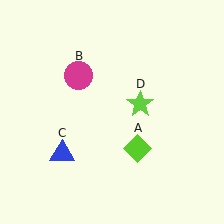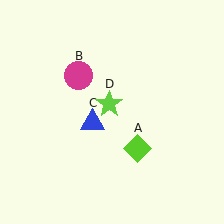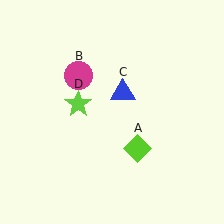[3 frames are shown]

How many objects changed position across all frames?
2 objects changed position: blue triangle (object C), lime star (object D).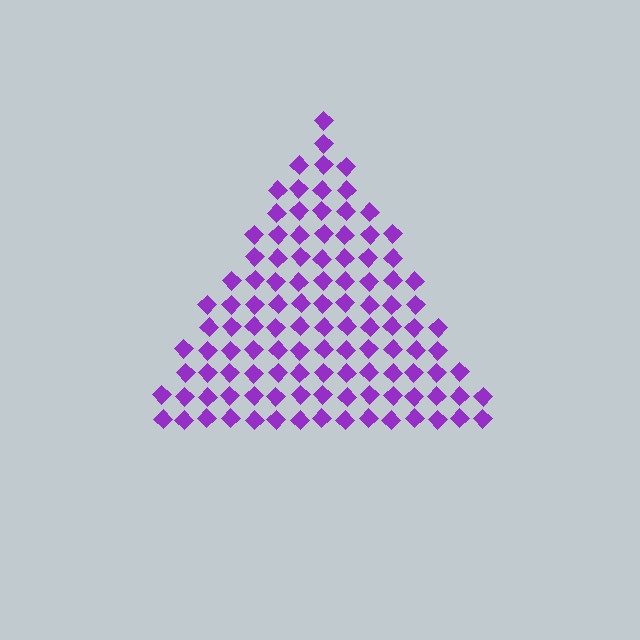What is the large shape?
The large shape is a triangle.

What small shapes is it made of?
It is made of small diamonds.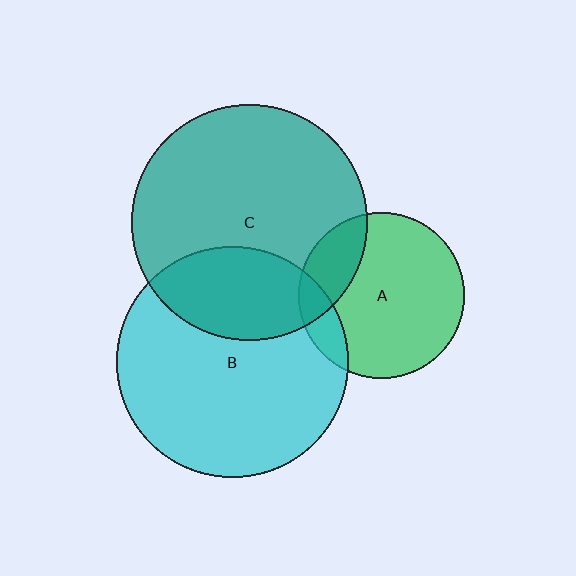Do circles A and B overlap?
Yes.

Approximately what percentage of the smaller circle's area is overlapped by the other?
Approximately 10%.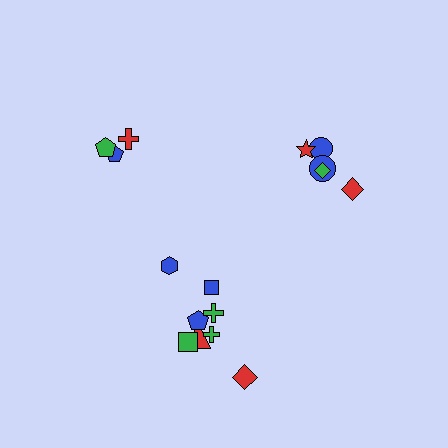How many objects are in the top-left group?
There are 3 objects.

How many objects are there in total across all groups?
There are 16 objects.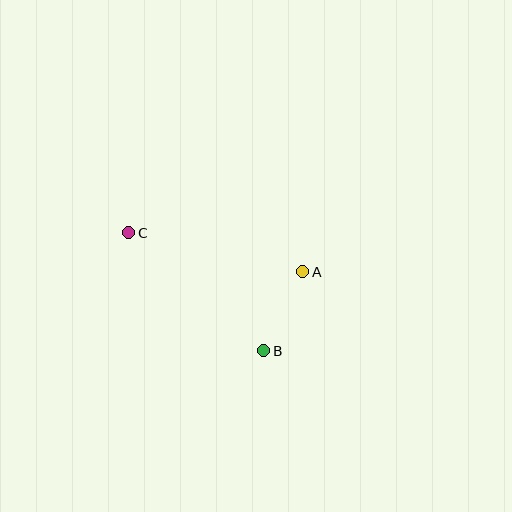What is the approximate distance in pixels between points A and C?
The distance between A and C is approximately 178 pixels.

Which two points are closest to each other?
Points A and B are closest to each other.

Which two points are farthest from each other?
Points B and C are farthest from each other.